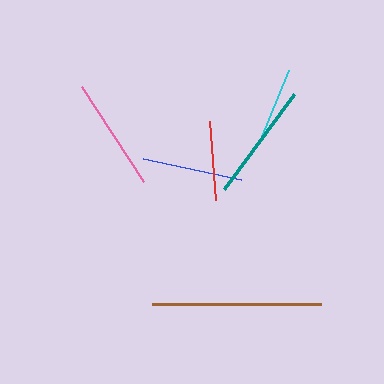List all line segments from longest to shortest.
From longest to shortest: brown, teal, pink, blue, red, cyan.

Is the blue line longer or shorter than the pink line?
The pink line is longer than the blue line.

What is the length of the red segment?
The red segment is approximately 79 pixels long.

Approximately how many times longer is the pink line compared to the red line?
The pink line is approximately 1.4 times the length of the red line.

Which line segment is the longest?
The brown line is the longest at approximately 170 pixels.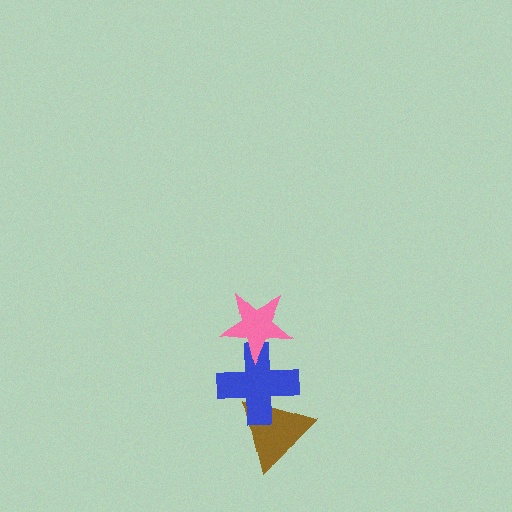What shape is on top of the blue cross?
The pink star is on top of the blue cross.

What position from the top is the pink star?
The pink star is 1st from the top.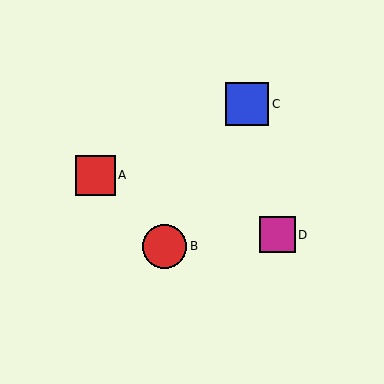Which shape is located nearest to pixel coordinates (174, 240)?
The red circle (labeled B) at (165, 246) is nearest to that location.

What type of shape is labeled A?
Shape A is a red square.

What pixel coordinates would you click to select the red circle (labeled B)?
Click at (165, 246) to select the red circle B.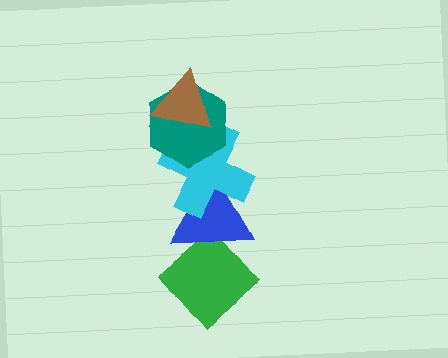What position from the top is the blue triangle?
The blue triangle is 4th from the top.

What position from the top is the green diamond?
The green diamond is 5th from the top.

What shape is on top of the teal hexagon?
The brown triangle is on top of the teal hexagon.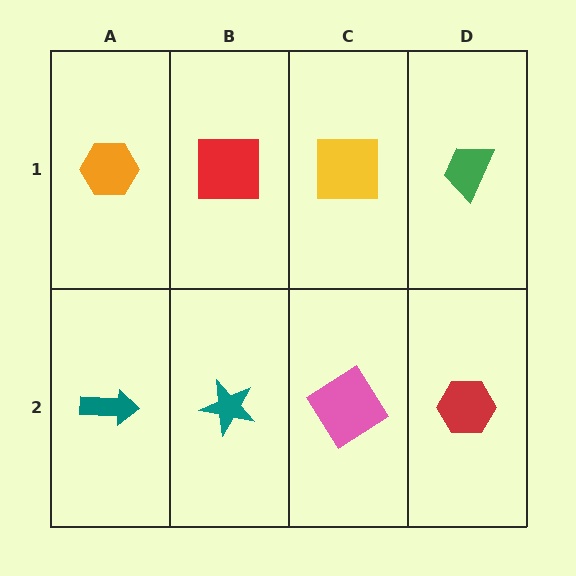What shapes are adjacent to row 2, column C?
A yellow square (row 1, column C), a teal star (row 2, column B), a red hexagon (row 2, column D).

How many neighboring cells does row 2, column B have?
3.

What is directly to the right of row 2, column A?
A teal star.